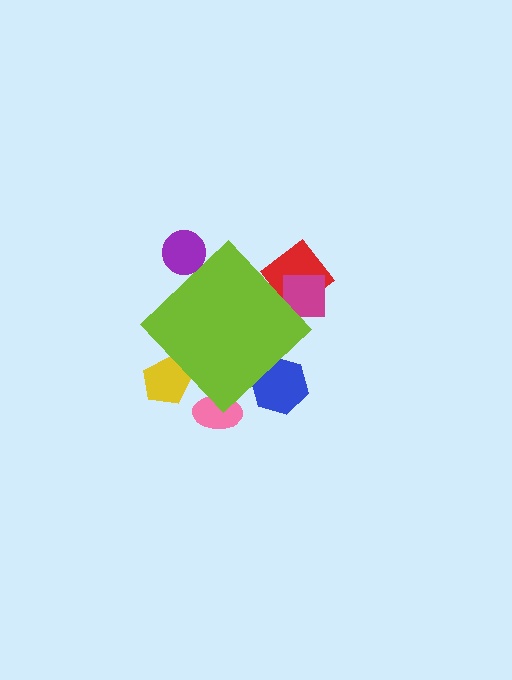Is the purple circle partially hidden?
Yes, the purple circle is partially hidden behind the lime diamond.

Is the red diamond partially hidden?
Yes, the red diamond is partially hidden behind the lime diamond.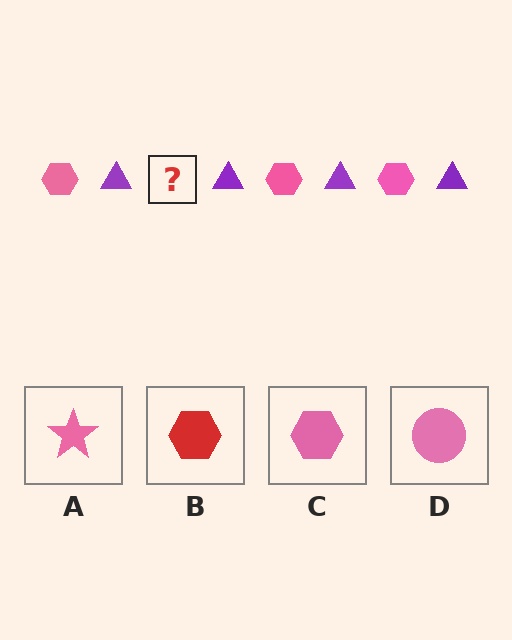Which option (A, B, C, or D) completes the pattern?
C.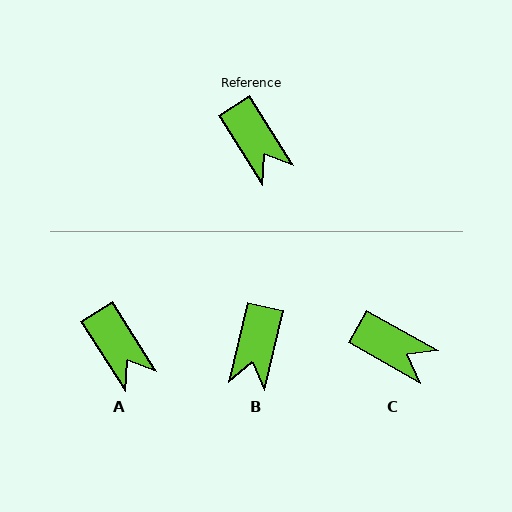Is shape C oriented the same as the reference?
No, it is off by about 28 degrees.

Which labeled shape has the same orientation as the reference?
A.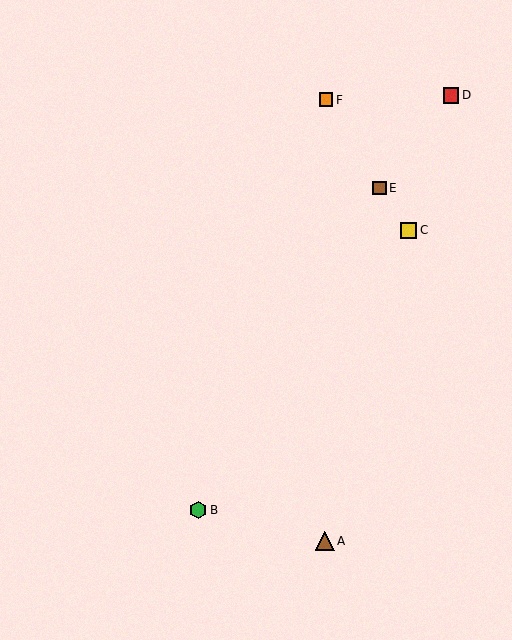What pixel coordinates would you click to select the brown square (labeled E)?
Click at (380, 188) to select the brown square E.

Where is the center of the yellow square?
The center of the yellow square is at (409, 230).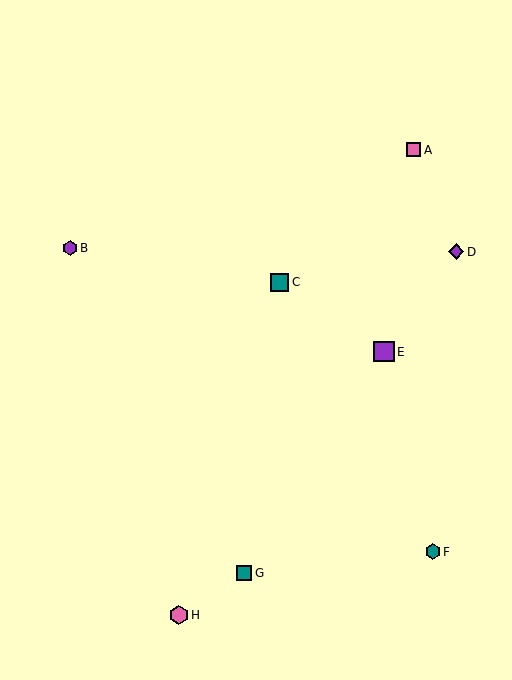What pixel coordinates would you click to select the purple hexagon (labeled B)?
Click at (70, 248) to select the purple hexagon B.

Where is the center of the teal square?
The center of the teal square is at (244, 573).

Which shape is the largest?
The purple square (labeled E) is the largest.